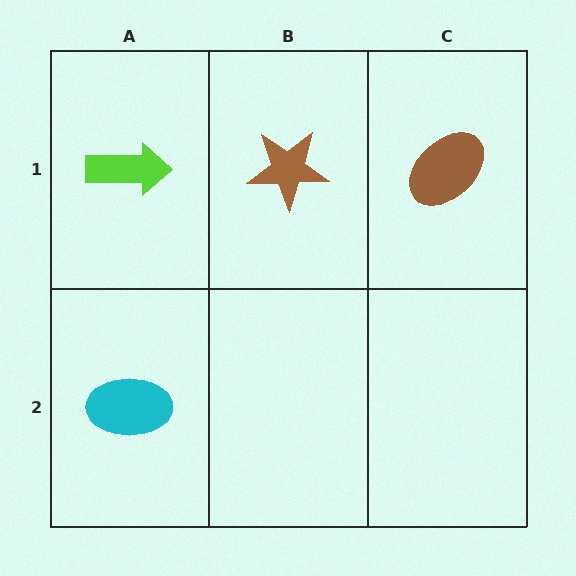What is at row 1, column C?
A brown ellipse.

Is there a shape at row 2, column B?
No, that cell is empty.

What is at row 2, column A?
A cyan ellipse.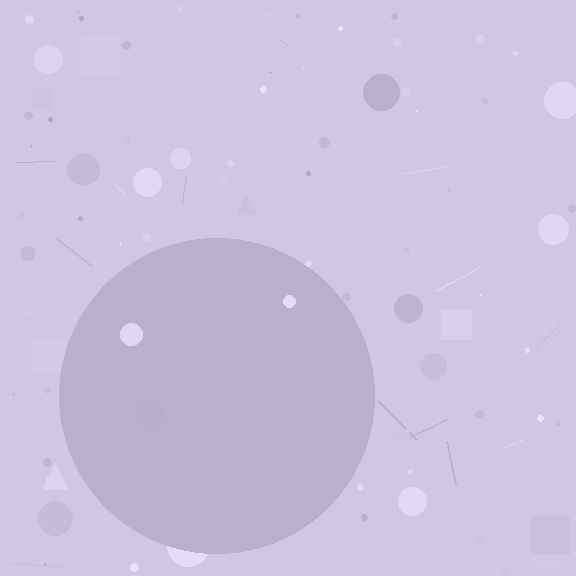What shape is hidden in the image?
A circle is hidden in the image.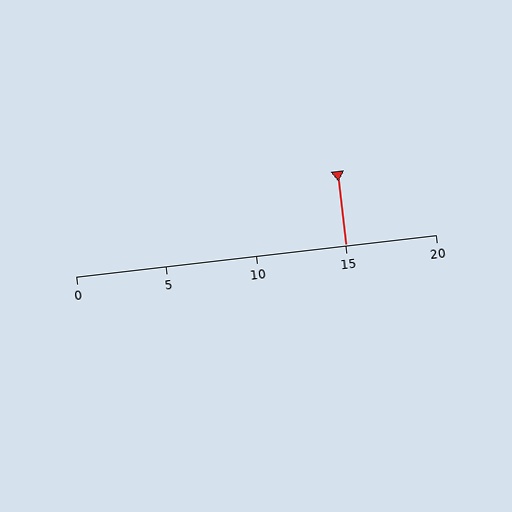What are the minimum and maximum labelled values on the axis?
The axis runs from 0 to 20.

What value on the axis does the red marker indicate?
The marker indicates approximately 15.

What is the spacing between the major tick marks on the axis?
The major ticks are spaced 5 apart.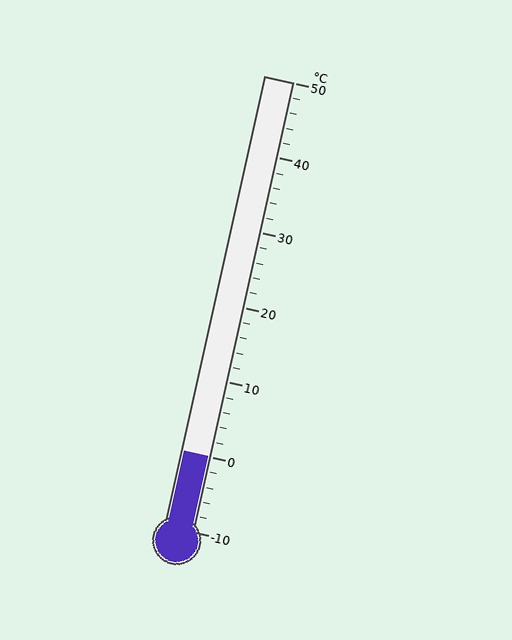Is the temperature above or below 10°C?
The temperature is below 10°C.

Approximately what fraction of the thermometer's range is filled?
The thermometer is filled to approximately 15% of its range.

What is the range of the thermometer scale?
The thermometer scale ranges from -10°C to 50°C.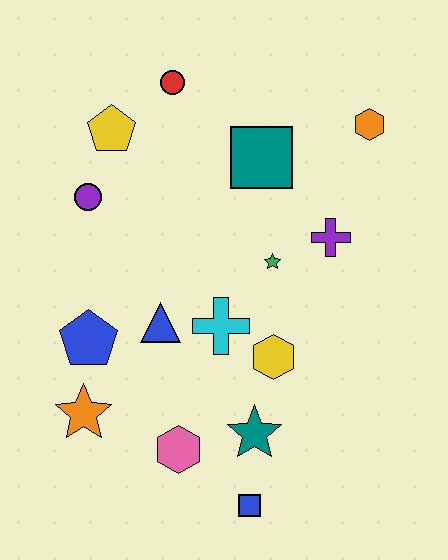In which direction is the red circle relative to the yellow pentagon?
The red circle is to the right of the yellow pentagon.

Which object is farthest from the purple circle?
The blue square is farthest from the purple circle.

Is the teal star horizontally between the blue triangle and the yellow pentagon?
No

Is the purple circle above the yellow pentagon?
No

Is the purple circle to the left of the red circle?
Yes